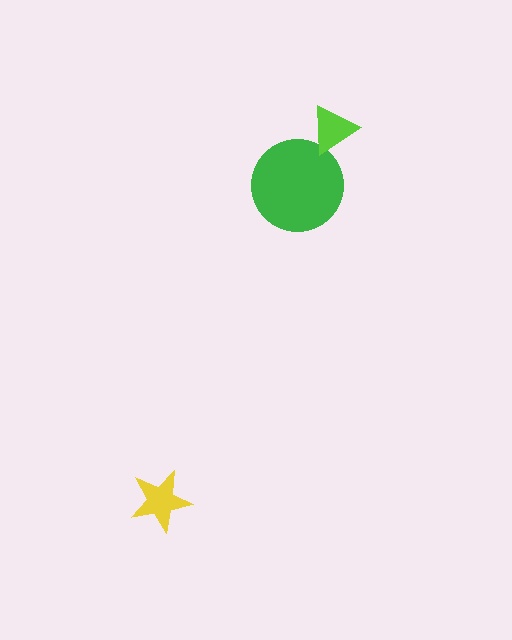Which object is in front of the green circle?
The lime triangle is in front of the green circle.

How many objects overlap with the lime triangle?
1 object overlaps with the lime triangle.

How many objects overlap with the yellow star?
0 objects overlap with the yellow star.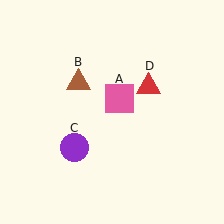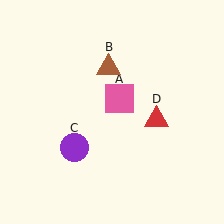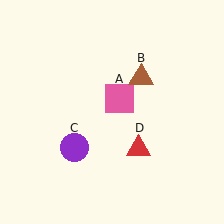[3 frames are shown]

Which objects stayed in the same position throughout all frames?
Pink square (object A) and purple circle (object C) remained stationary.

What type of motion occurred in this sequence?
The brown triangle (object B), red triangle (object D) rotated clockwise around the center of the scene.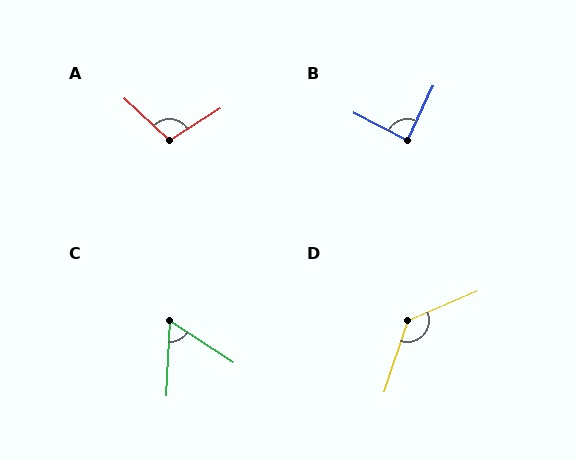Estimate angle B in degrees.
Approximately 88 degrees.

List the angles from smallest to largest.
C (60°), B (88°), A (104°), D (131°).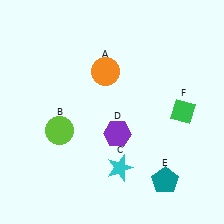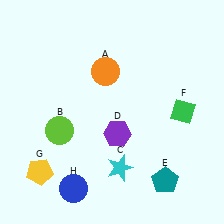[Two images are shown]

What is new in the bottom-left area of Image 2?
A blue circle (H) was added in the bottom-left area of Image 2.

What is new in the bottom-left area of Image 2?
A yellow pentagon (G) was added in the bottom-left area of Image 2.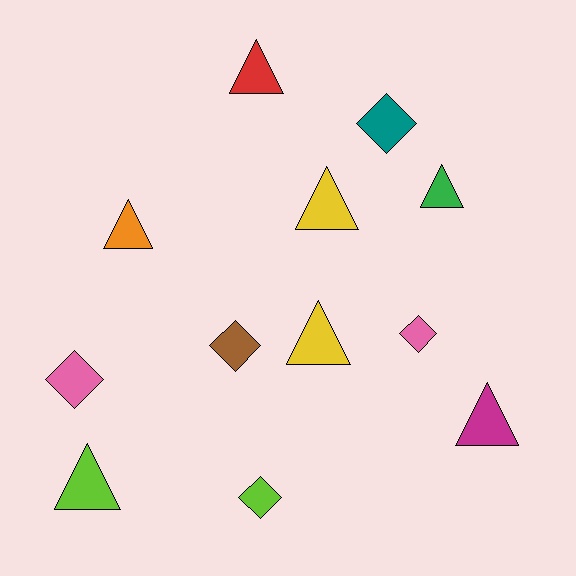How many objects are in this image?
There are 12 objects.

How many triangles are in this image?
There are 7 triangles.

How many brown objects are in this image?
There is 1 brown object.